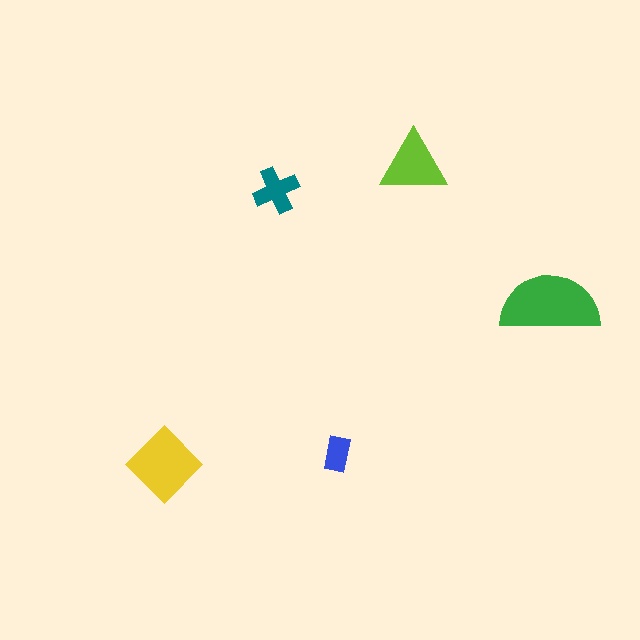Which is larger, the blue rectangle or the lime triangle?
The lime triangle.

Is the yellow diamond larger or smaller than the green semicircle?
Smaller.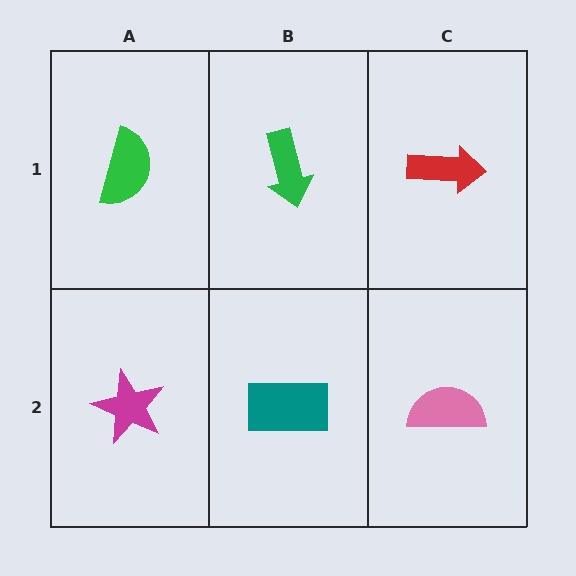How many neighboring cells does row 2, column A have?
2.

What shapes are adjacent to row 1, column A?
A magenta star (row 2, column A), a green arrow (row 1, column B).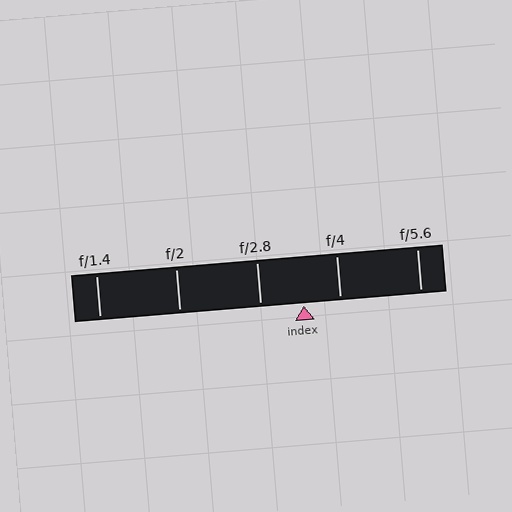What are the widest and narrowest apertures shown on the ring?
The widest aperture shown is f/1.4 and the narrowest is f/5.6.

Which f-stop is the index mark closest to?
The index mark is closest to f/4.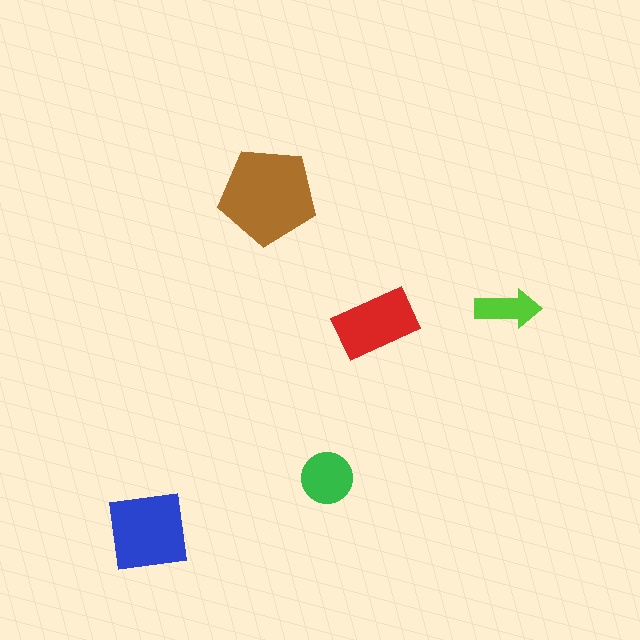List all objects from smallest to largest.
The lime arrow, the green circle, the red rectangle, the blue square, the brown pentagon.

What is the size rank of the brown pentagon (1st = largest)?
1st.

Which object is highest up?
The brown pentagon is topmost.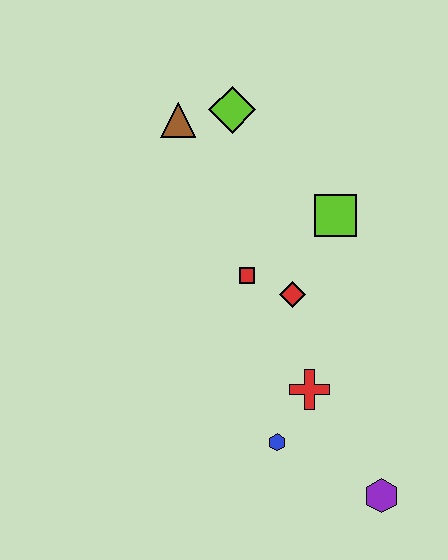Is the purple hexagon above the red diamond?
No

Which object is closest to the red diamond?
The red square is closest to the red diamond.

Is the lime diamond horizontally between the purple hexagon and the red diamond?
No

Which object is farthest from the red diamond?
The purple hexagon is farthest from the red diamond.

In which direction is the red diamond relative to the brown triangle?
The red diamond is below the brown triangle.